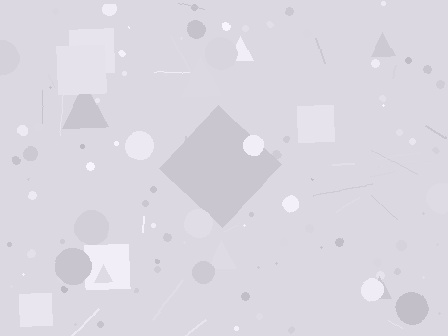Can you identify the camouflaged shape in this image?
The camouflaged shape is a diamond.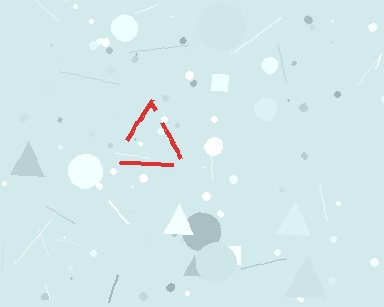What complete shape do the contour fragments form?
The contour fragments form a triangle.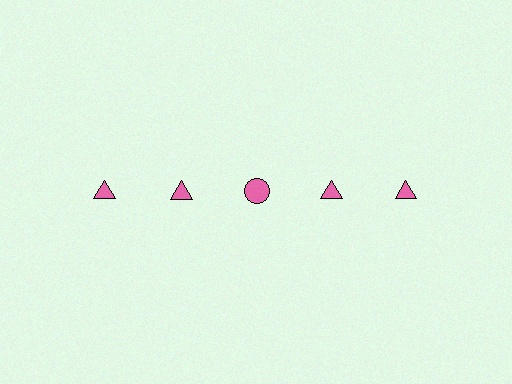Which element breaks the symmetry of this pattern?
The pink circle in the top row, center column breaks the symmetry. All other shapes are pink triangles.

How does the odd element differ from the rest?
It has a different shape: circle instead of triangle.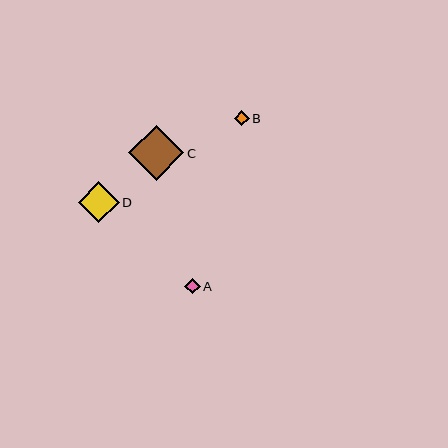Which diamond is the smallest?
Diamond B is the smallest with a size of approximately 15 pixels.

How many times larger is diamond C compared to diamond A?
Diamond C is approximately 3.6 times the size of diamond A.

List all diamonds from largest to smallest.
From largest to smallest: C, D, A, B.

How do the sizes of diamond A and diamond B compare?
Diamond A and diamond B are approximately the same size.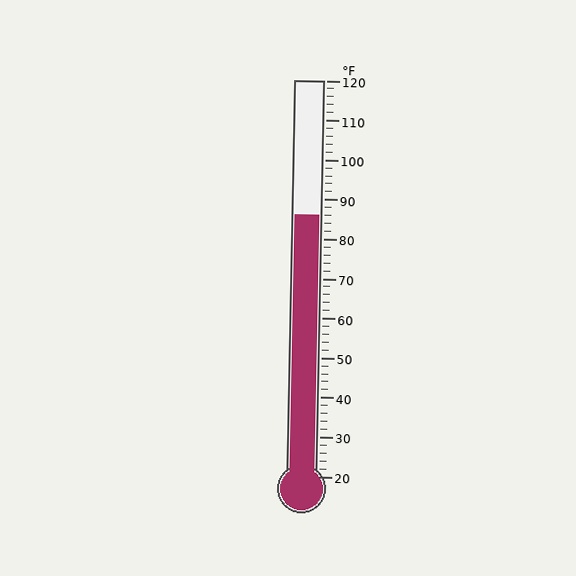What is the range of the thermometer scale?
The thermometer scale ranges from 20°F to 120°F.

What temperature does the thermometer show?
The thermometer shows approximately 86°F.